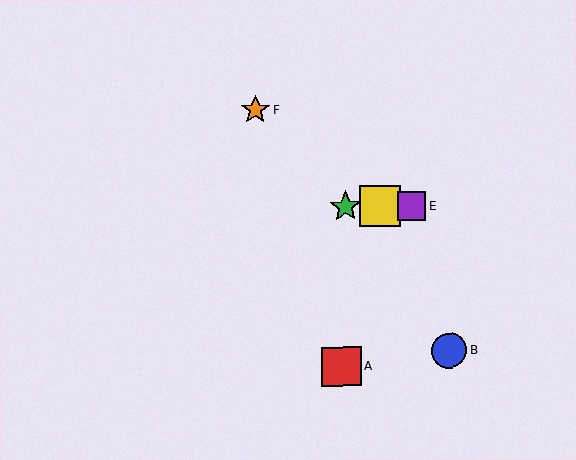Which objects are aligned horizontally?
Objects C, D, E are aligned horizontally.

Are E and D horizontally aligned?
Yes, both are at y≈206.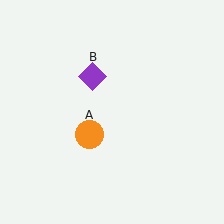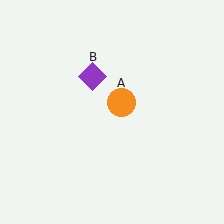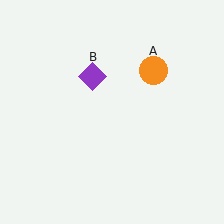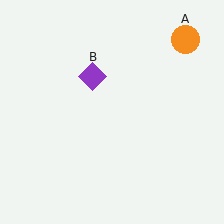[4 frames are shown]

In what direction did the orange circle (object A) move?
The orange circle (object A) moved up and to the right.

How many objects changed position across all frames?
1 object changed position: orange circle (object A).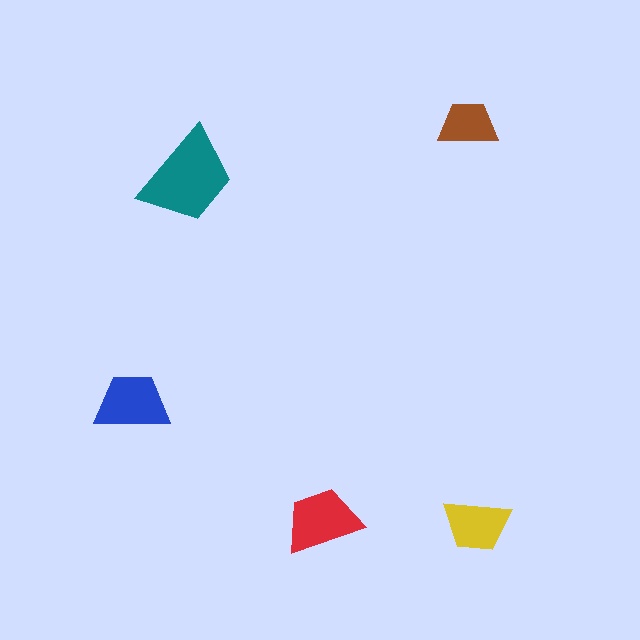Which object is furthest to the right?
The yellow trapezoid is rightmost.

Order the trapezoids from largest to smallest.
the teal one, the red one, the blue one, the yellow one, the brown one.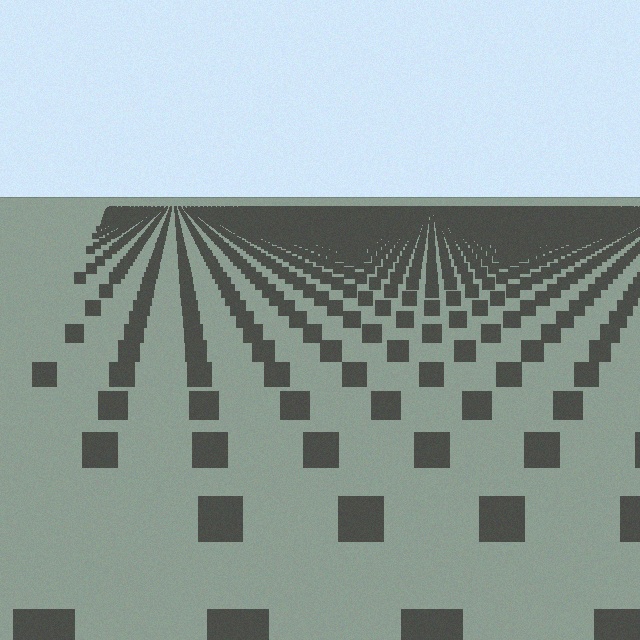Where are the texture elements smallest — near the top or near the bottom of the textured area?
Near the top.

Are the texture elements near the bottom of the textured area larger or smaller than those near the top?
Larger. Near the bottom, elements are closer to the viewer and appear at a bigger on-screen size.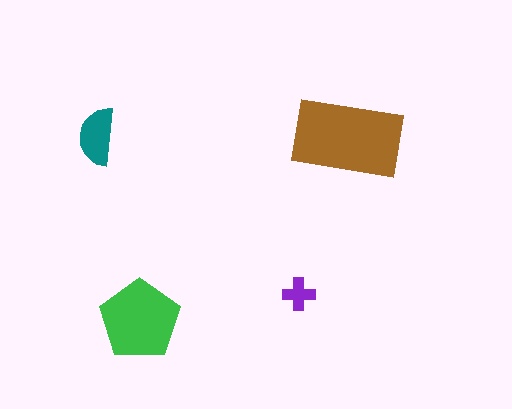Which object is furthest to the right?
The brown rectangle is rightmost.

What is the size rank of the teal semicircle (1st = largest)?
3rd.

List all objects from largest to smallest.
The brown rectangle, the green pentagon, the teal semicircle, the purple cross.